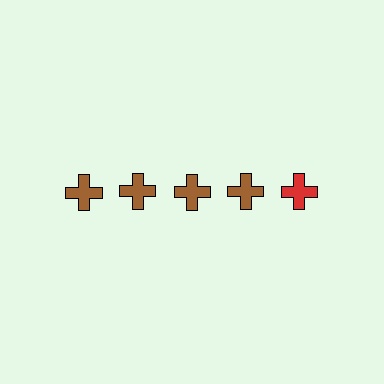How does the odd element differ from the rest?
It has a different color: red instead of brown.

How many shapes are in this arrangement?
There are 5 shapes arranged in a grid pattern.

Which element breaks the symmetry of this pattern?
The red cross in the top row, rightmost column breaks the symmetry. All other shapes are brown crosses.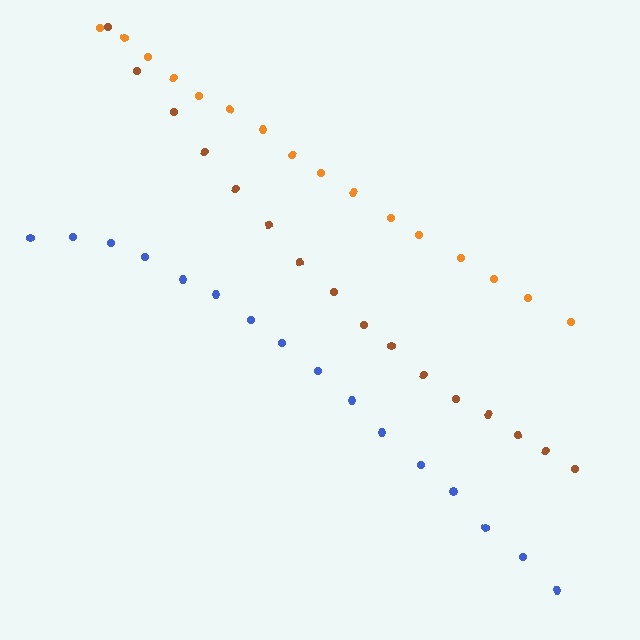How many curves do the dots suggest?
There are 3 distinct paths.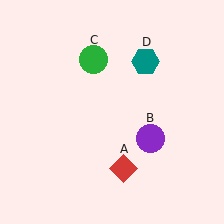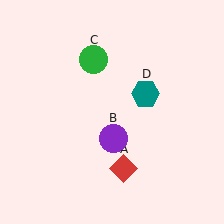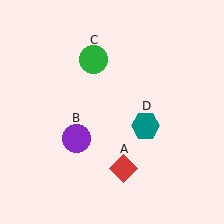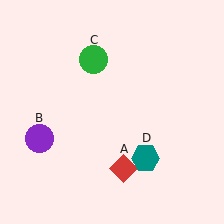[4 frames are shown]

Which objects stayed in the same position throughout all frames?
Red diamond (object A) and green circle (object C) remained stationary.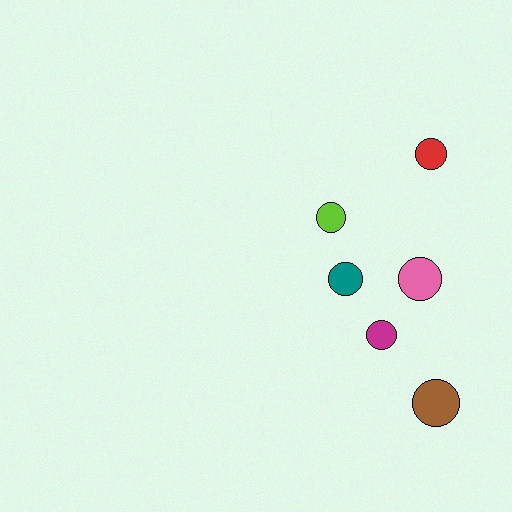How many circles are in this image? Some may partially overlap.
There are 6 circles.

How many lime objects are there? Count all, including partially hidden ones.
There is 1 lime object.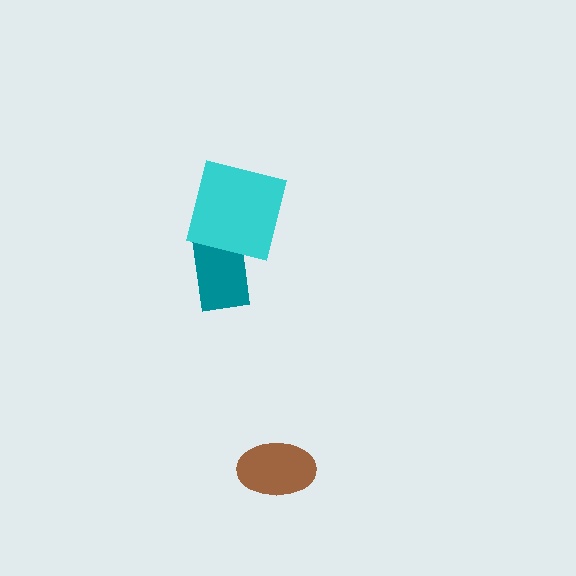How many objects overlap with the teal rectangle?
1 object overlaps with the teal rectangle.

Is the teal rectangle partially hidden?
Yes, it is partially covered by another shape.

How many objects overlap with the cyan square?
1 object overlaps with the cyan square.